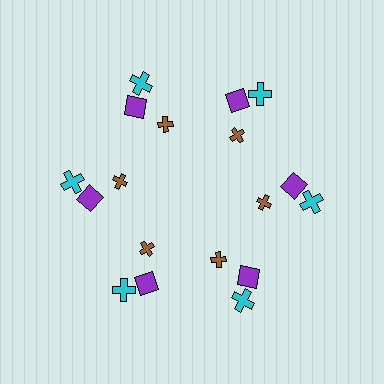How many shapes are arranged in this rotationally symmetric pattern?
There are 18 shapes, arranged in 6 groups of 3.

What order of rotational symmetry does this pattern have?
This pattern has 6-fold rotational symmetry.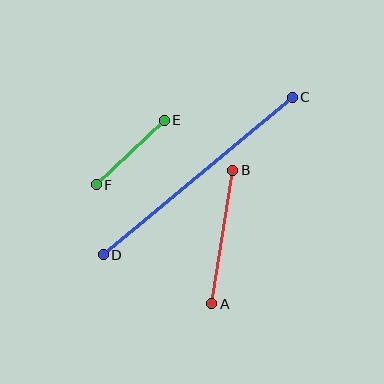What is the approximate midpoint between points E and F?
The midpoint is at approximately (130, 153) pixels.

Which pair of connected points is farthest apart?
Points C and D are farthest apart.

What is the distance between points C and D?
The distance is approximately 246 pixels.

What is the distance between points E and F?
The distance is approximately 93 pixels.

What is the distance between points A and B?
The distance is approximately 135 pixels.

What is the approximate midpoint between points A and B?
The midpoint is at approximately (222, 237) pixels.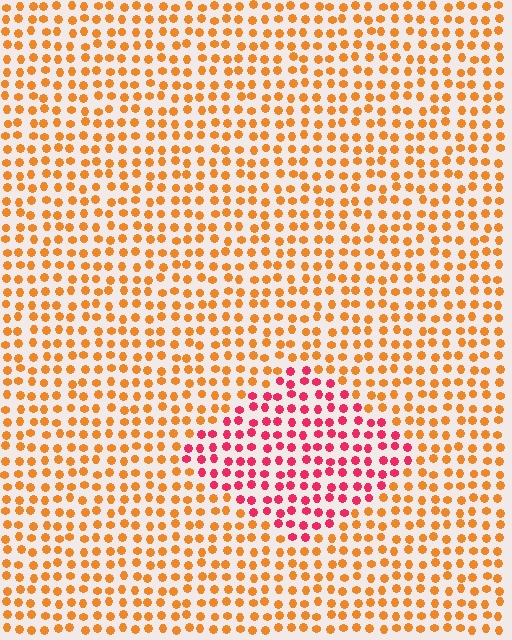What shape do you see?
I see a diamond.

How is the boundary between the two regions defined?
The boundary is defined purely by a slight shift in hue (about 46 degrees). Spacing, size, and orientation are identical on both sides.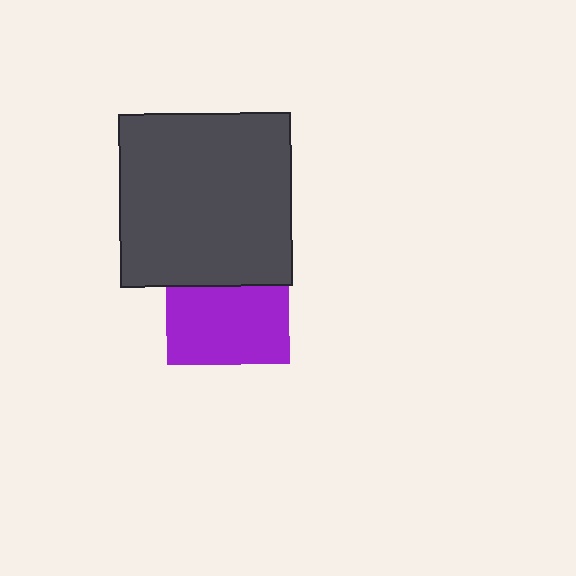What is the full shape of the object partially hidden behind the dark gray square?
The partially hidden object is a purple square.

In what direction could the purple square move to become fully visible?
The purple square could move down. That would shift it out from behind the dark gray square entirely.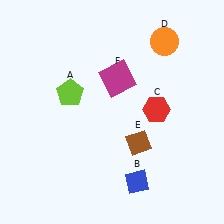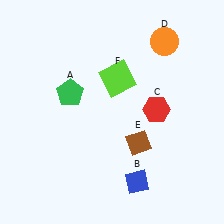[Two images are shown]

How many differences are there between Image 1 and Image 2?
There are 2 differences between the two images.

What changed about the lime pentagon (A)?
In Image 1, A is lime. In Image 2, it changed to green.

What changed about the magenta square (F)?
In Image 1, F is magenta. In Image 2, it changed to lime.